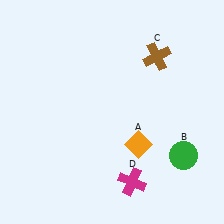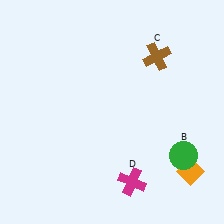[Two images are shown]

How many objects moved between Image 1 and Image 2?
1 object moved between the two images.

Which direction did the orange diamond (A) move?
The orange diamond (A) moved right.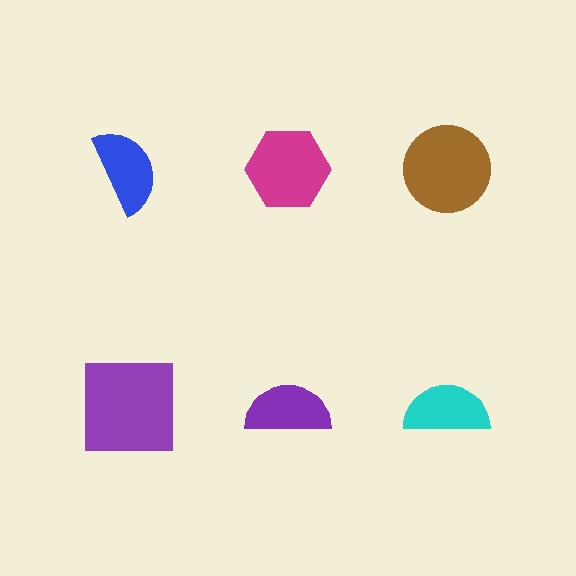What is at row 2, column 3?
A cyan semicircle.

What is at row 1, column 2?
A magenta hexagon.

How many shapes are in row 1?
3 shapes.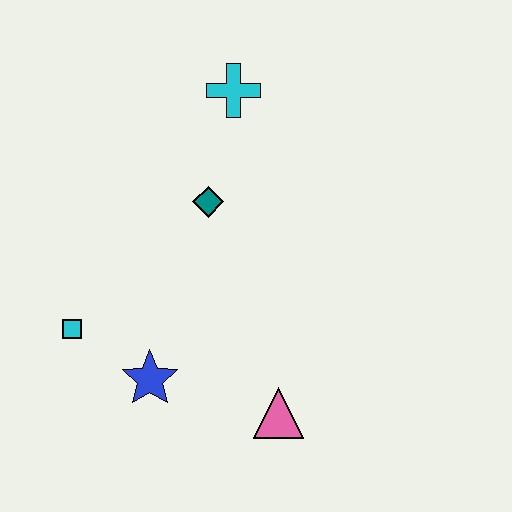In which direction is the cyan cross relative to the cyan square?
The cyan cross is above the cyan square.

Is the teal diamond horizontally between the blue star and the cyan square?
No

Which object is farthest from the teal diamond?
The pink triangle is farthest from the teal diamond.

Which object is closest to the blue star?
The cyan square is closest to the blue star.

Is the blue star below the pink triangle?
No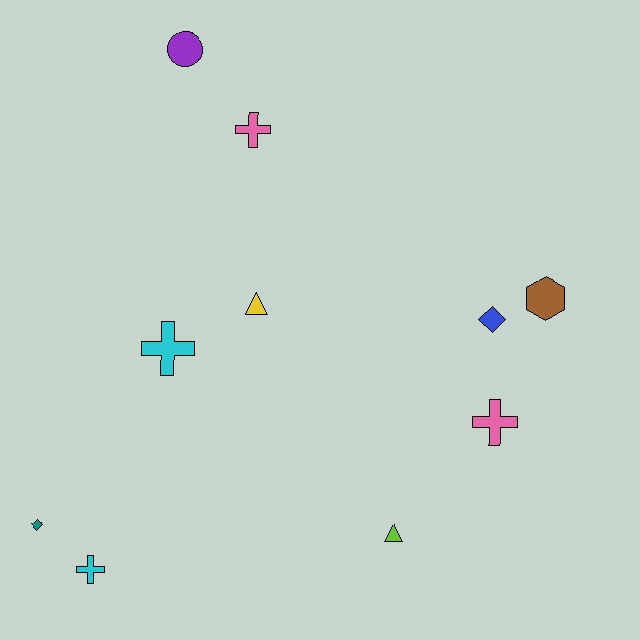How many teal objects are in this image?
There is 1 teal object.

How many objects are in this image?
There are 10 objects.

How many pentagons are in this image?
There are no pentagons.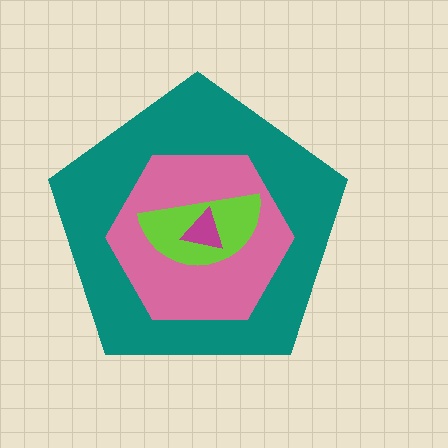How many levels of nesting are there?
4.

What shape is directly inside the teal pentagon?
The pink hexagon.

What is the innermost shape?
The magenta triangle.